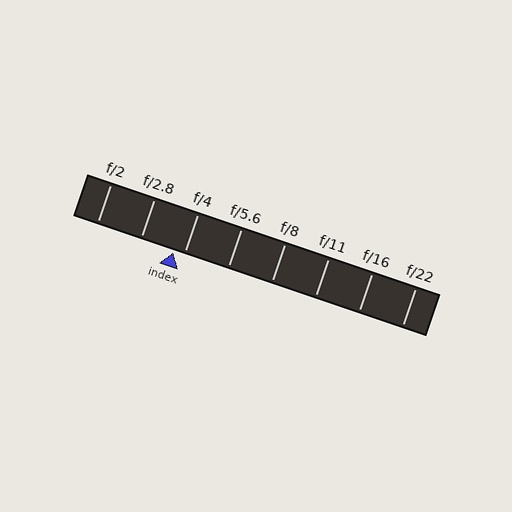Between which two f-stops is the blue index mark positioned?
The index mark is between f/2.8 and f/4.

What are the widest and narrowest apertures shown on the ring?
The widest aperture shown is f/2 and the narrowest is f/22.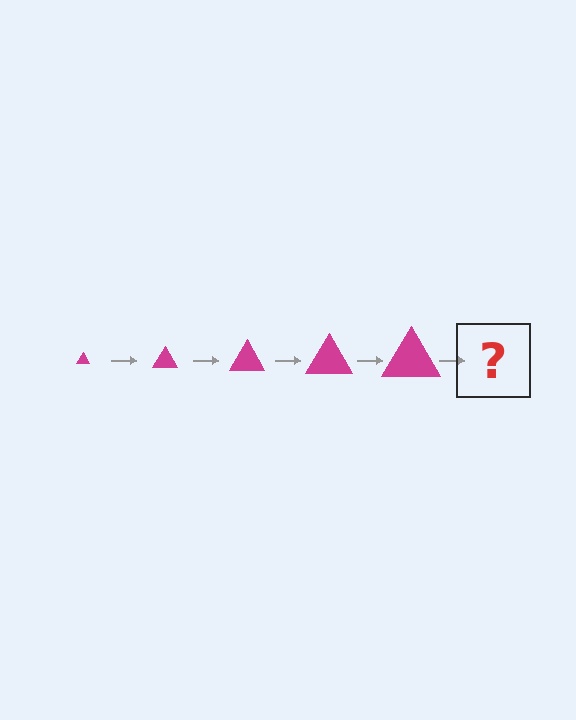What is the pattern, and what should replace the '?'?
The pattern is that the triangle gets progressively larger each step. The '?' should be a magenta triangle, larger than the previous one.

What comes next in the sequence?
The next element should be a magenta triangle, larger than the previous one.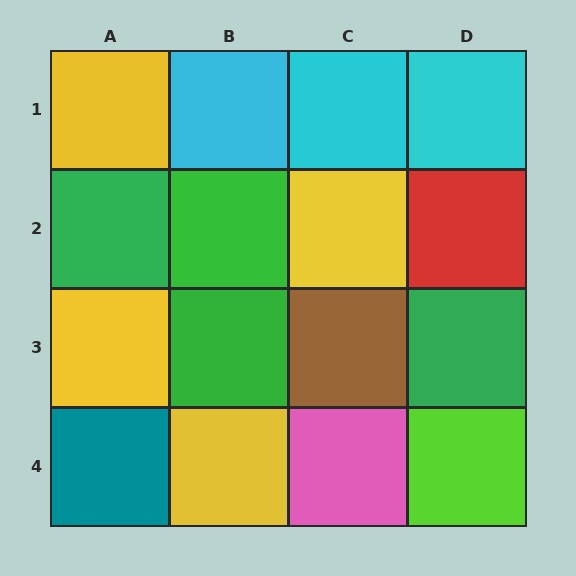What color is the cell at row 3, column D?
Green.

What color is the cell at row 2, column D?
Red.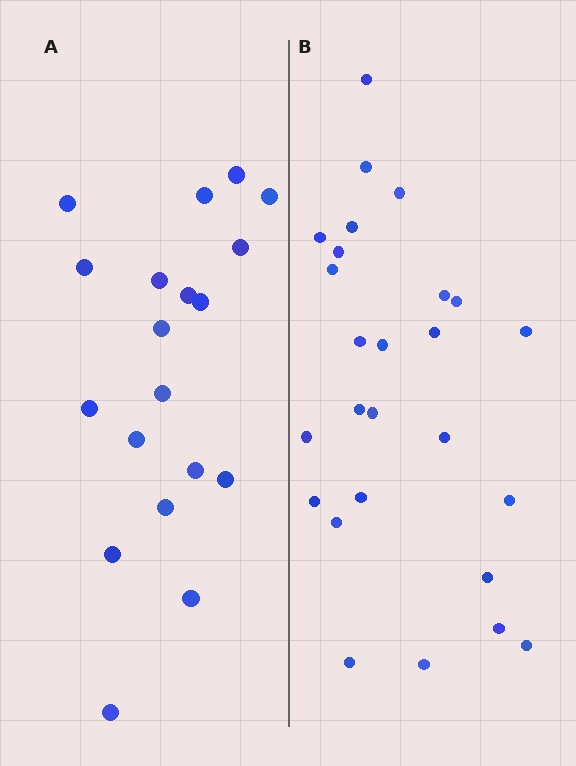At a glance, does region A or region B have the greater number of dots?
Region B (the right region) has more dots.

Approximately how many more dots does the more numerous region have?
Region B has roughly 8 or so more dots than region A.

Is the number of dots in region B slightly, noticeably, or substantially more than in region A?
Region B has noticeably more, but not dramatically so. The ratio is roughly 1.4 to 1.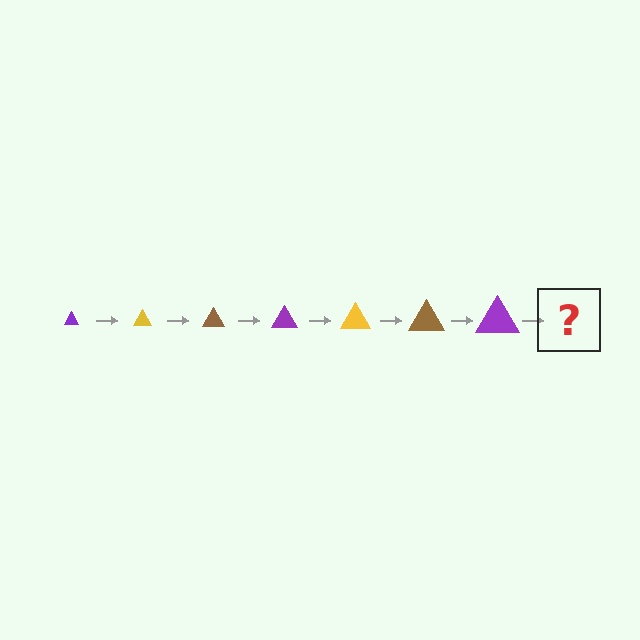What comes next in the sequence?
The next element should be a yellow triangle, larger than the previous one.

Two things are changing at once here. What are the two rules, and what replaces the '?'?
The two rules are that the triangle grows larger each step and the color cycles through purple, yellow, and brown. The '?' should be a yellow triangle, larger than the previous one.